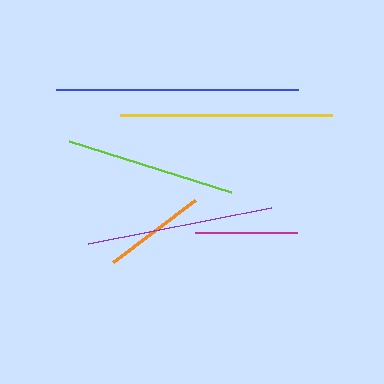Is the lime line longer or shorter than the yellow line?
The yellow line is longer than the lime line.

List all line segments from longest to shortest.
From longest to shortest: blue, yellow, purple, lime, orange, magenta.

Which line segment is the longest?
The blue line is the longest at approximately 242 pixels.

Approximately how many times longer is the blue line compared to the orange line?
The blue line is approximately 2.3 times the length of the orange line.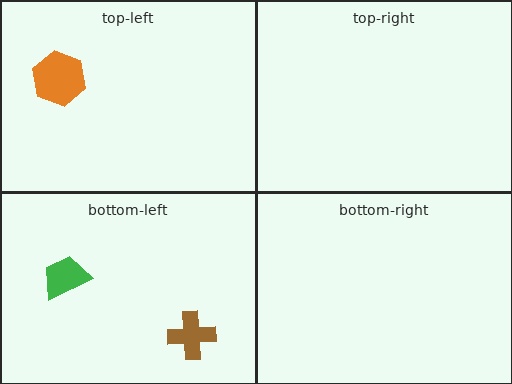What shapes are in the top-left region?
The orange hexagon.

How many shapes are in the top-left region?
1.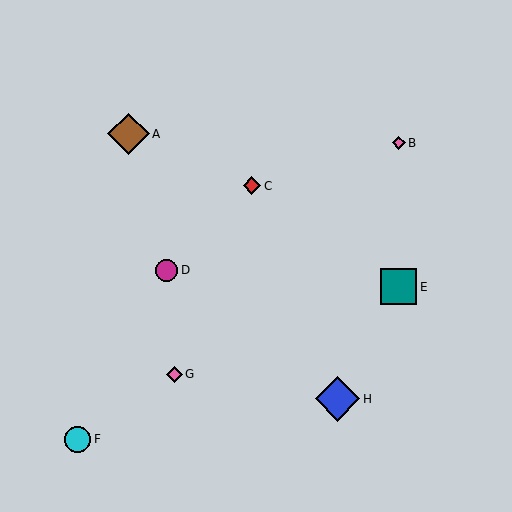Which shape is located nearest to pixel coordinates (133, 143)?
The brown diamond (labeled A) at (129, 134) is nearest to that location.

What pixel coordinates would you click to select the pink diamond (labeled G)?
Click at (174, 374) to select the pink diamond G.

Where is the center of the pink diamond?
The center of the pink diamond is at (174, 374).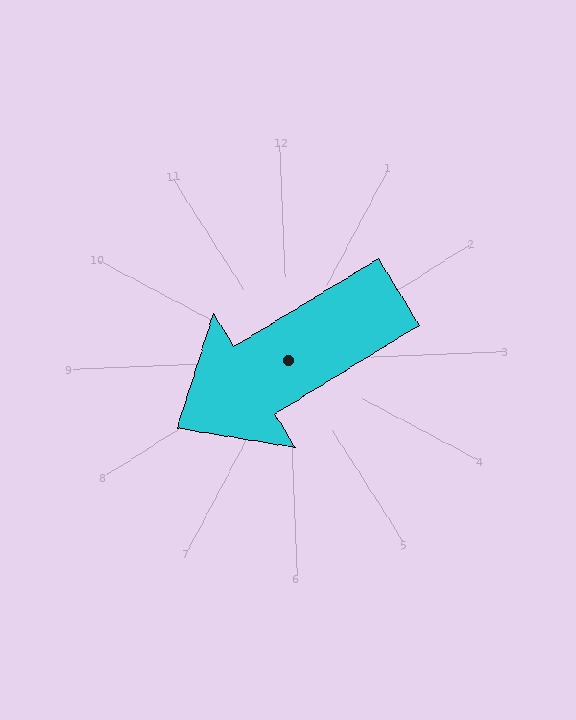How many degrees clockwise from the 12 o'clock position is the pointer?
Approximately 241 degrees.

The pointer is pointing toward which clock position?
Roughly 8 o'clock.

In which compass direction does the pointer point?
Southwest.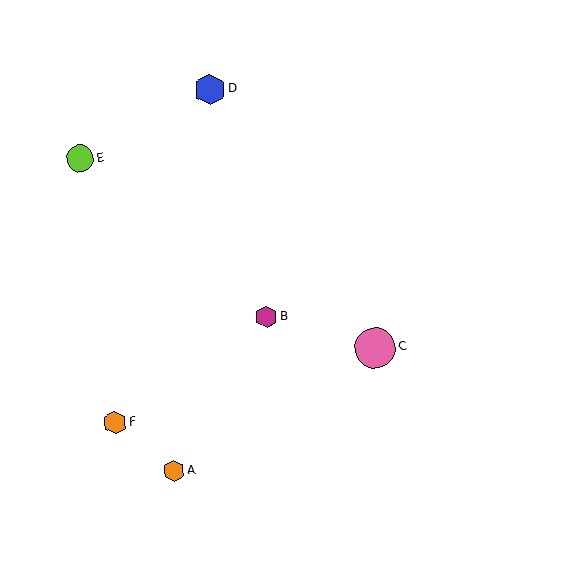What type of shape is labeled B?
Shape B is a magenta hexagon.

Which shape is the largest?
The pink circle (labeled C) is the largest.